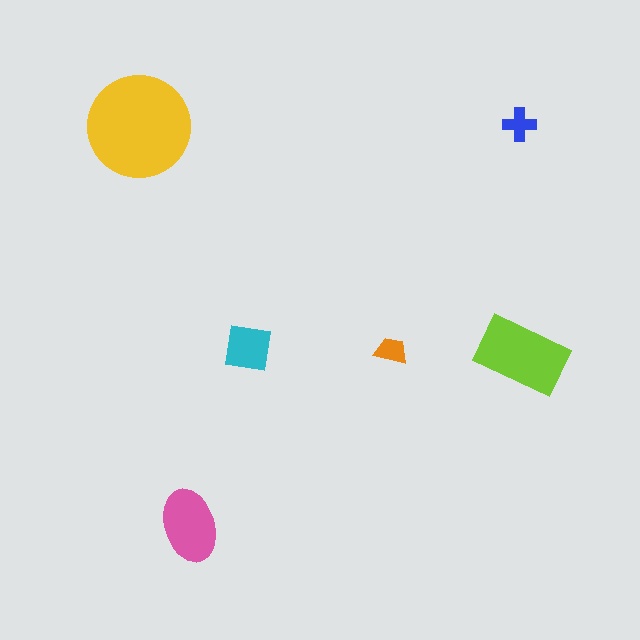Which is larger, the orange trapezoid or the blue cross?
The blue cross.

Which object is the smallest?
The orange trapezoid.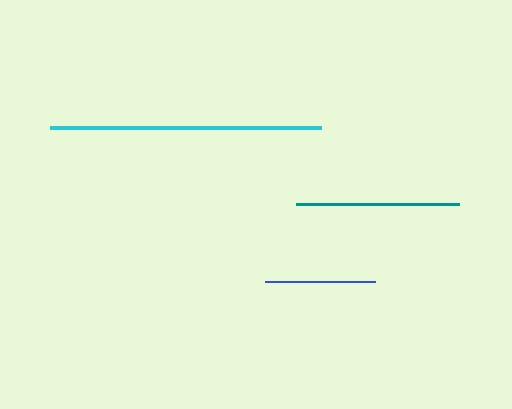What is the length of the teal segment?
The teal segment is approximately 163 pixels long.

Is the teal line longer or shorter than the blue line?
The teal line is longer than the blue line.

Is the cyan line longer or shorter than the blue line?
The cyan line is longer than the blue line.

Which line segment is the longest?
The cyan line is the longest at approximately 271 pixels.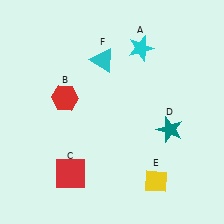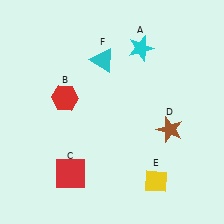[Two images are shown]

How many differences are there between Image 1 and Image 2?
There is 1 difference between the two images.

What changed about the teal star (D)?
In Image 1, D is teal. In Image 2, it changed to brown.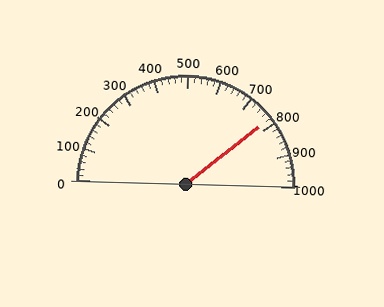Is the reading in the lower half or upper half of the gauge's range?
The reading is in the upper half of the range (0 to 1000).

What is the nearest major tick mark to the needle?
The nearest major tick mark is 800.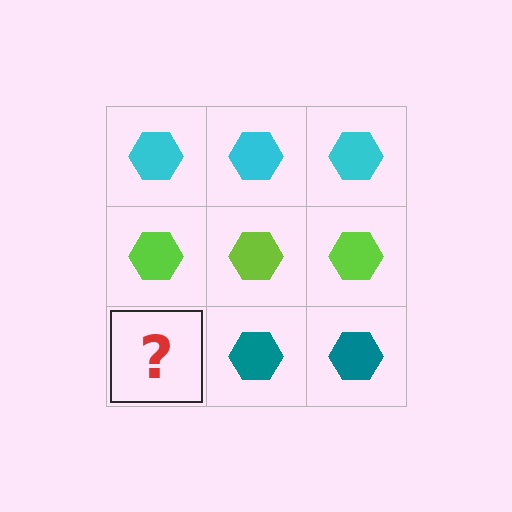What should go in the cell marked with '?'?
The missing cell should contain a teal hexagon.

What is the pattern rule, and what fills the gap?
The rule is that each row has a consistent color. The gap should be filled with a teal hexagon.